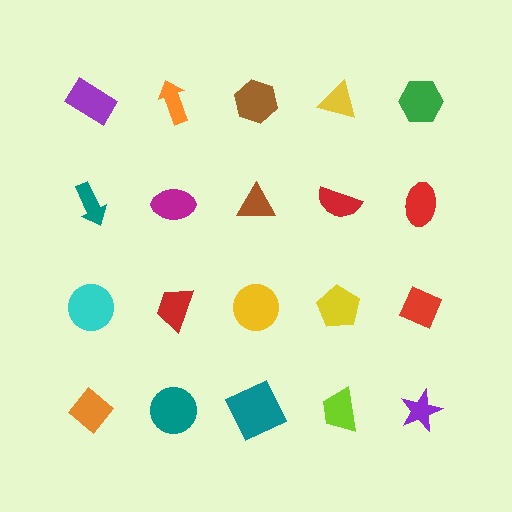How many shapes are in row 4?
5 shapes.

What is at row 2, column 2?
A magenta ellipse.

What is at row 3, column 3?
A yellow circle.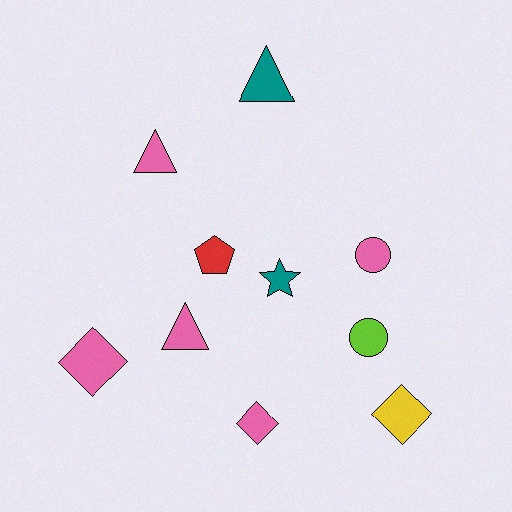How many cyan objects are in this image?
There are no cyan objects.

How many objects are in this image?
There are 10 objects.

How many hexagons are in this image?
There are no hexagons.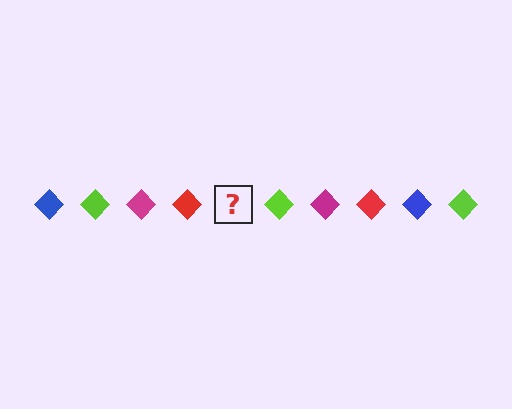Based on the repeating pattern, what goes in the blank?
The blank should be a blue diamond.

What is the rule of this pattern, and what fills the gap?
The rule is that the pattern cycles through blue, lime, magenta, red diamonds. The gap should be filled with a blue diamond.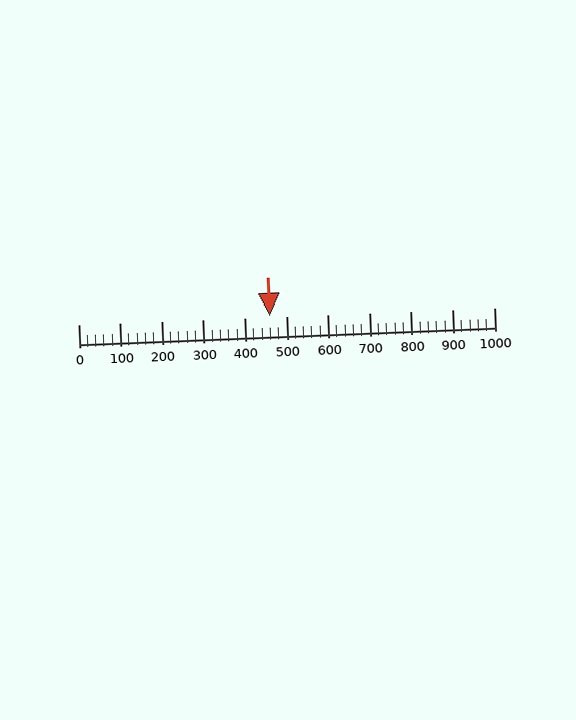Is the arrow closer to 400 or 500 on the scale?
The arrow is closer to 500.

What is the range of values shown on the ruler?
The ruler shows values from 0 to 1000.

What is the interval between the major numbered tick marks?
The major tick marks are spaced 100 units apart.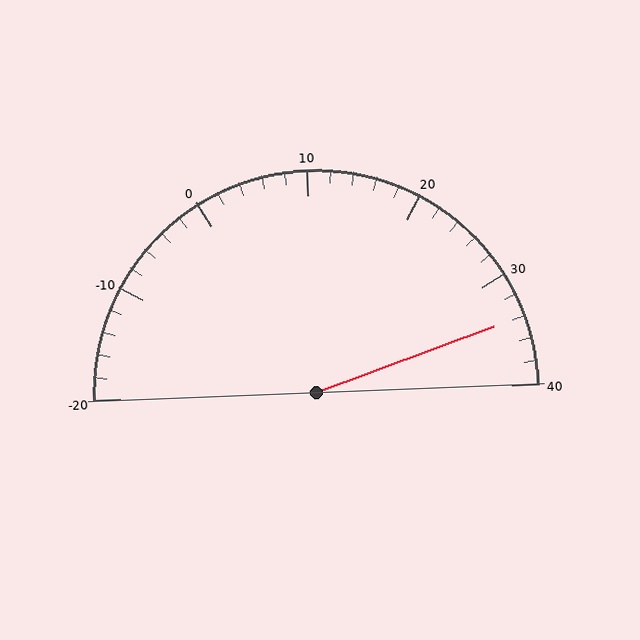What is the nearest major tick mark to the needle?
The nearest major tick mark is 30.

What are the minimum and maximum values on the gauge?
The gauge ranges from -20 to 40.